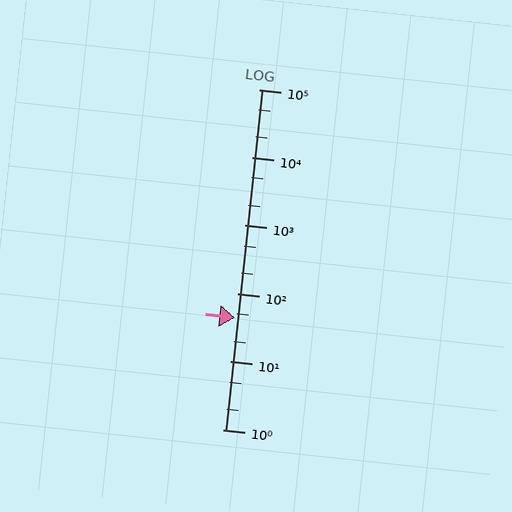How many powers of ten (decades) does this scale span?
The scale spans 5 decades, from 1 to 100000.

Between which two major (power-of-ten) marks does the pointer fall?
The pointer is between 10 and 100.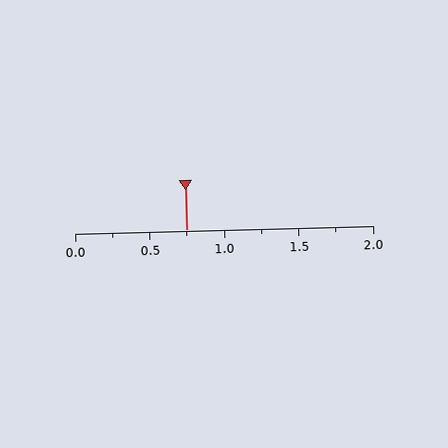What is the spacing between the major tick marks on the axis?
The major ticks are spaced 0.5 apart.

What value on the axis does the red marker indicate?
The marker indicates approximately 0.75.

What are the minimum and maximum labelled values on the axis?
The axis runs from 0.0 to 2.0.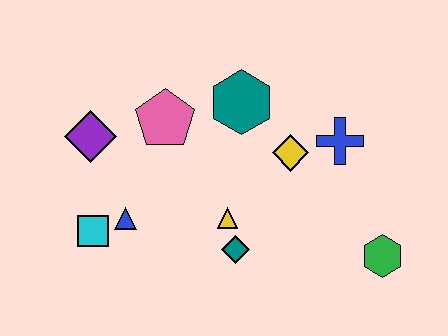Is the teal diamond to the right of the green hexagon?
No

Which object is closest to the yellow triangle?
The teal diamond is closest to the yellow triangle.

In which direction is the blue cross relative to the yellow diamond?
The blue cross is to the right of the yellow diamond.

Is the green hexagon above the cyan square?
No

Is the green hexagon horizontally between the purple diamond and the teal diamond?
No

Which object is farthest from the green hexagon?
The purple diamond is farthest from the green hexagon.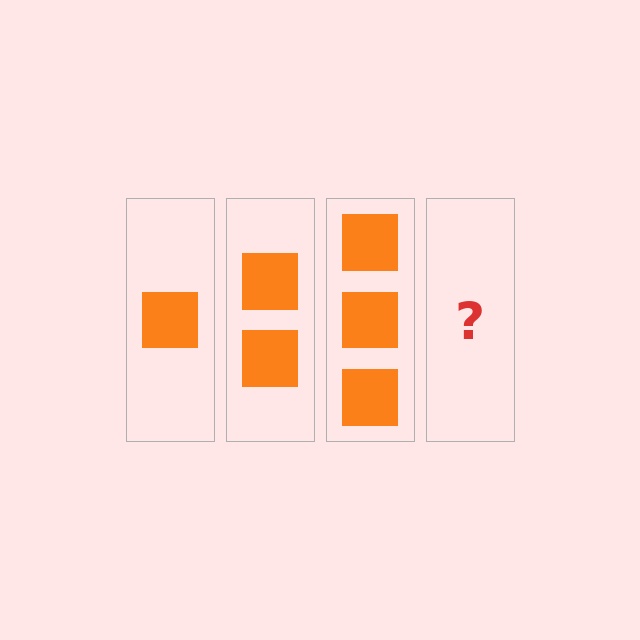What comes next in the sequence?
The next element should be 4 squares.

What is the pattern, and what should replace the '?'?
The pattern is that each step adds one more square. The '?' should be 4 squares.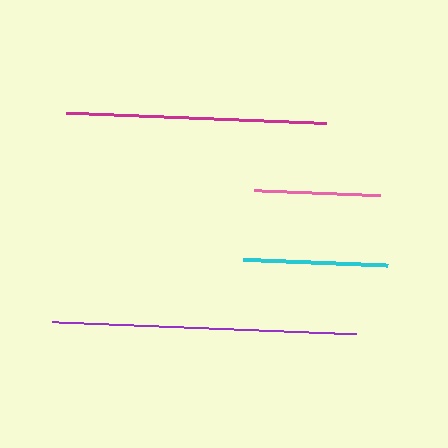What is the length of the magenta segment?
The magenta segment is approximately 260 pixels long.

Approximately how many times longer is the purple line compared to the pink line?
The purple line is approximately 2.4 times the length of the pink line.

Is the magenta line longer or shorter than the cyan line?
The magenta line is longer than the cyan line.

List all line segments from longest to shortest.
From longest to shortest: purple, magenta, cyan, pink.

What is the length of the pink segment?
The pink segment is approximately 126 pixels long.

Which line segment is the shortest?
The pink line is the shortest at approximately 126 pixels.